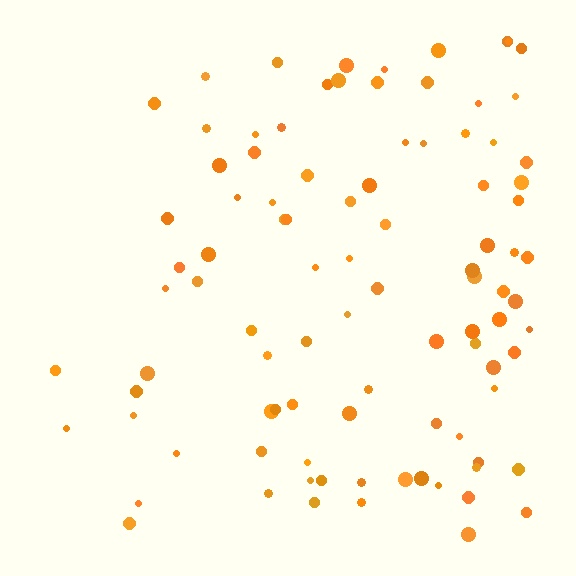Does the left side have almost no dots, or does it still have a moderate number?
Still a moderate number, just noticeably fewer than the right.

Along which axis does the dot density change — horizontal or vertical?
Horizontal.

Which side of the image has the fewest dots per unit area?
The left.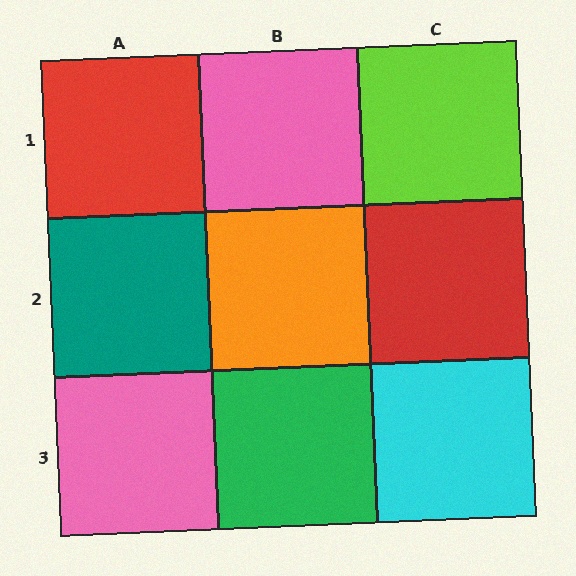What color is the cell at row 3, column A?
Pink.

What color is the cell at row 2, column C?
Red.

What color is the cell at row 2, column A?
Teal.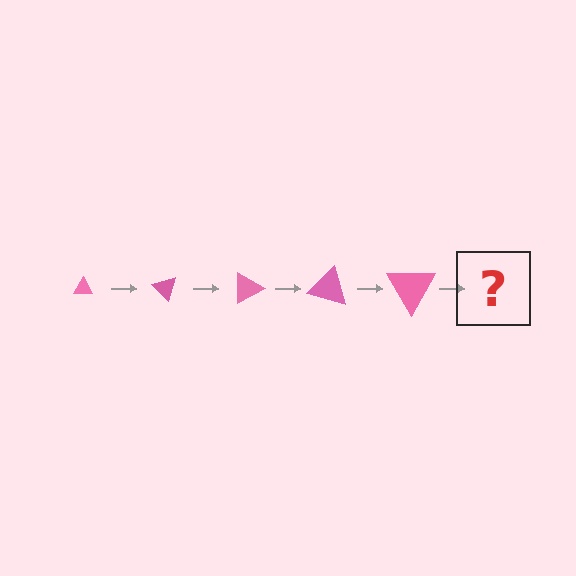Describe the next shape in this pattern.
It should be a triangle, larger than the previous one and rotated 225 degrees from the start.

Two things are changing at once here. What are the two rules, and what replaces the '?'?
The two rules are that the triangle grows larger each step and it rotates 45 degrees each step. The '?' should be a triangle, larger than the previous one and rotated 225 degrees from the start.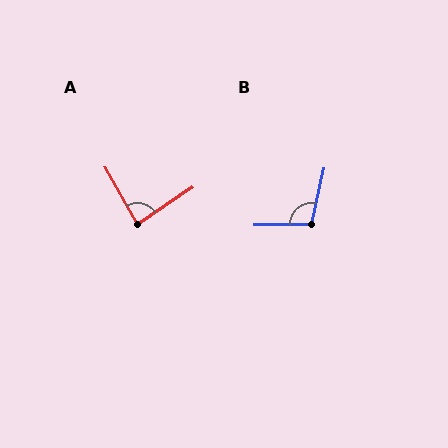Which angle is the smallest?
A, at approximately 86 degrees.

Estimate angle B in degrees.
Approximately 103 degrees.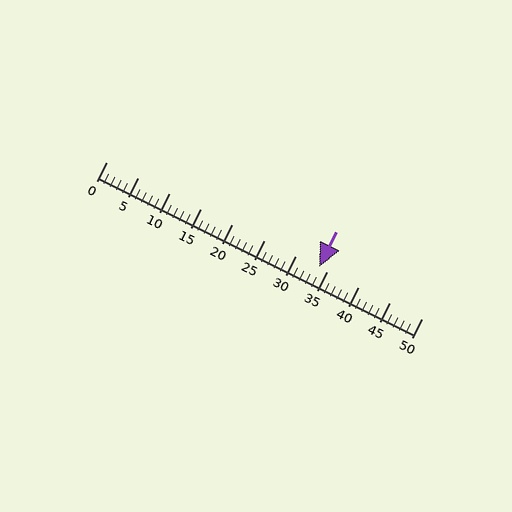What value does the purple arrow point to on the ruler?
The purple arrow points to approximately 34.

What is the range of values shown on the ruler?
The ruler shows values from 0 to 50.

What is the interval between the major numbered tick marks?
The major tick marks are spaced 5 units apart.